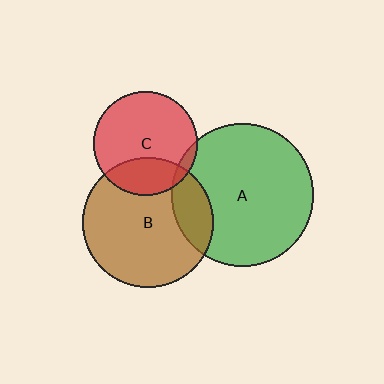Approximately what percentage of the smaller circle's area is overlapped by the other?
Approximately 20%.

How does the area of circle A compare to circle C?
Approximately 1.9 times.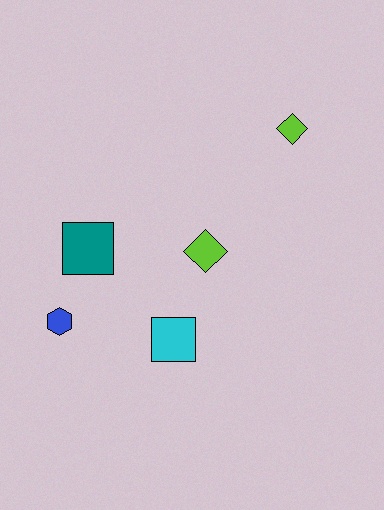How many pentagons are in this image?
There are no pentagons.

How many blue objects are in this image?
There is 1 blue object.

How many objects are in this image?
There are 5 objects.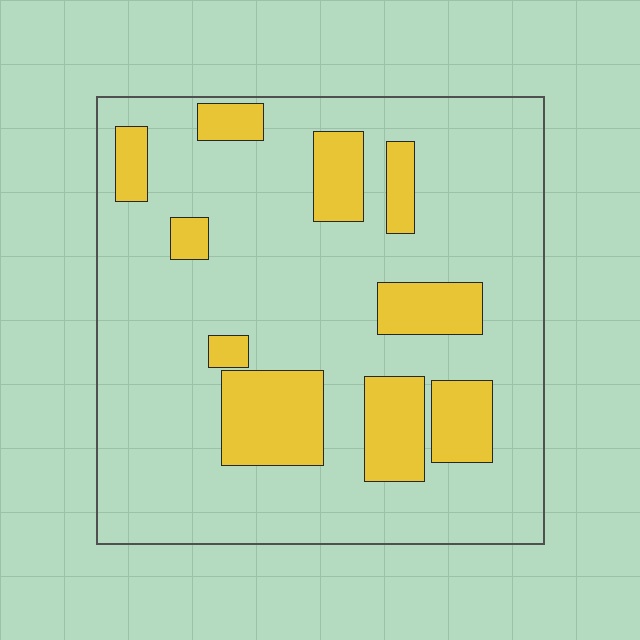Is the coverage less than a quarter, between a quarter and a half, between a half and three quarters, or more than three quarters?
Less than a quarter.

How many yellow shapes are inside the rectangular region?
10.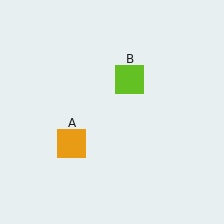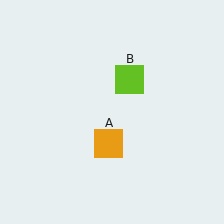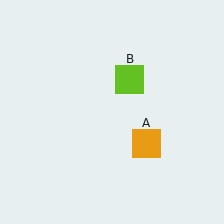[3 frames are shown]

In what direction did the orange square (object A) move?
The orange square (object A) moved right.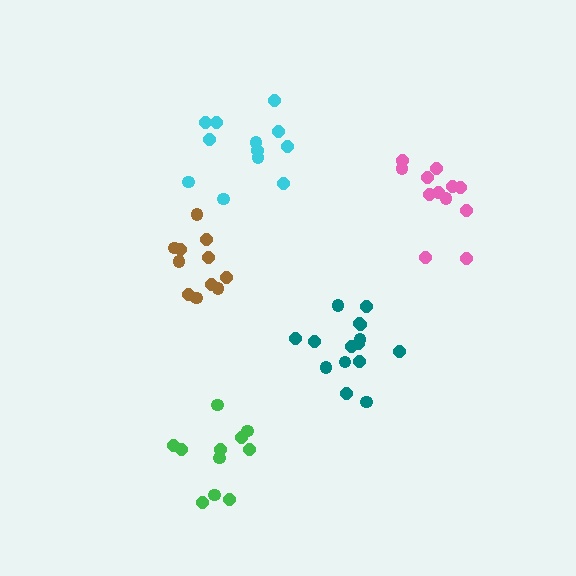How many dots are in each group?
Group 1: 11 dots, Group 2: 15 dots, Group 3: 12 dots, Group 4: 11 dots, Group 5: 12 dots (61 total).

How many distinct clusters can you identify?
There are 5 distinct clusters.